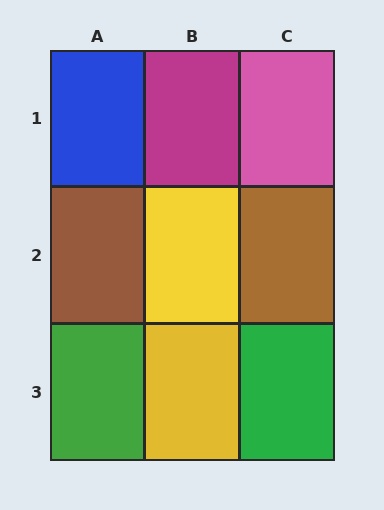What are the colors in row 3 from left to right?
Green, yellow, green.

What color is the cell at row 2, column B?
Yellow.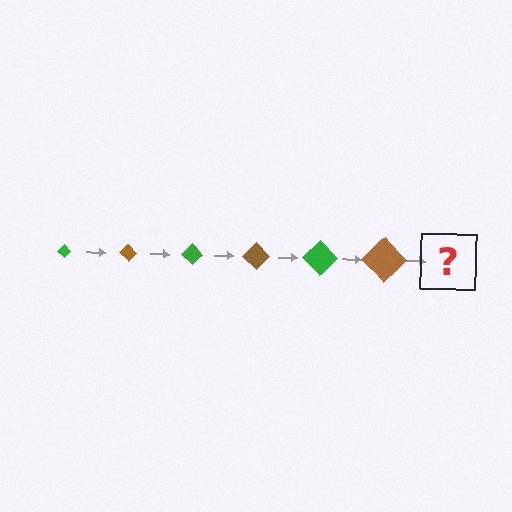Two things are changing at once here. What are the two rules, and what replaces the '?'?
The two rules are that the diamond grows larger each step and the color cycles through green and brown. The '?' should be a green diamond, larger than the previous one.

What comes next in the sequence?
The next element should be a green diamond, larger than the previous one.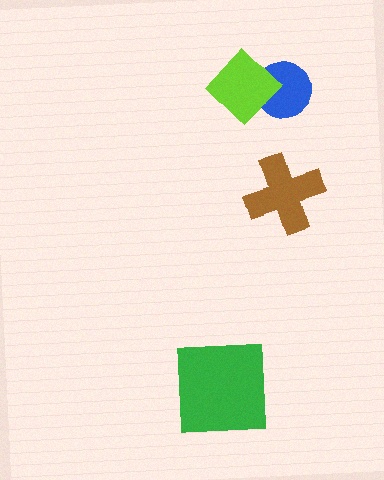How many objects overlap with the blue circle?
1 object overlaps with the blue circle.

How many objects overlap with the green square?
0 objects overlap with the green square.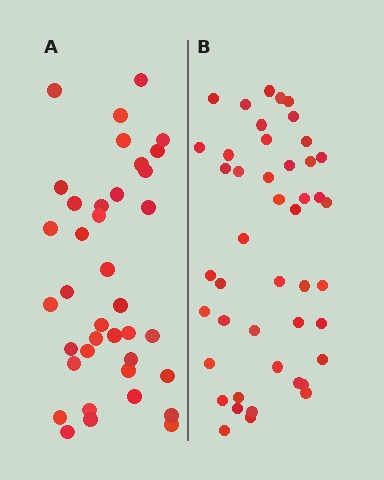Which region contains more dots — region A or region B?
Region B (the right region) has more dots.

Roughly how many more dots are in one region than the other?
Region B has roughly 8 or so more dots than region A.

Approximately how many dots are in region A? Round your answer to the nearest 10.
About 40 dots. (The exact count is 38, which rounds to 40.)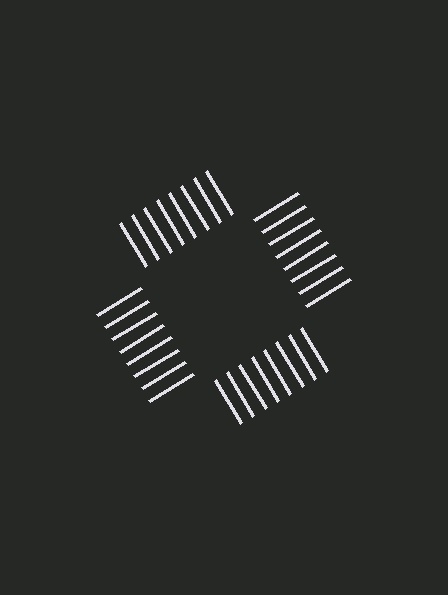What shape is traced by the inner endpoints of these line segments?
An illusory square — the line segments terminate on its edges but no continuous stroke is drawn.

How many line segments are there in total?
32 — 8 along each of the 4 edges.